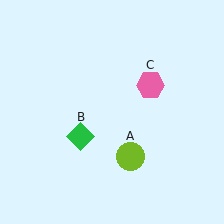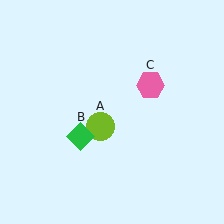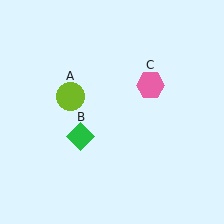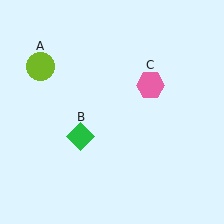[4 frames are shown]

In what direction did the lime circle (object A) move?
The lime circle (object A) moved up and to the left.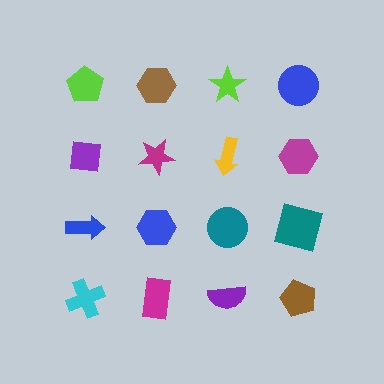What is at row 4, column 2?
A magenta rectangle.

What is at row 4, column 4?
A brown pentagon.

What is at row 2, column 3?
A yellow arrow.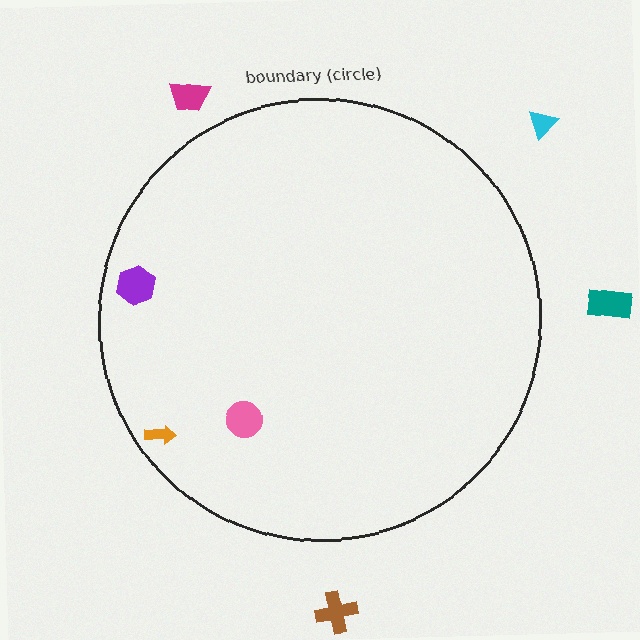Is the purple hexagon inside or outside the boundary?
Inside.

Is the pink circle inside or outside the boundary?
Inside.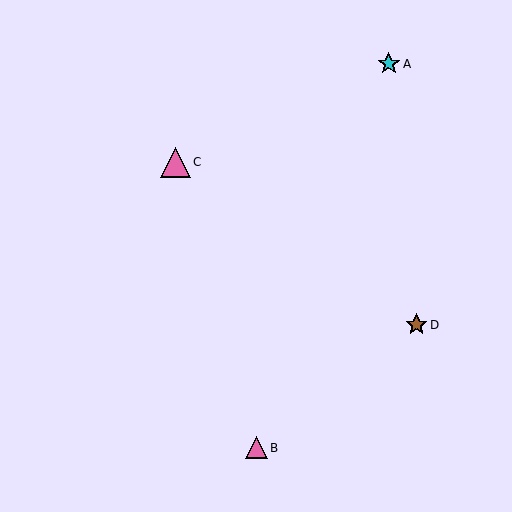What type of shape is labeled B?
Shape B is a pink triangle.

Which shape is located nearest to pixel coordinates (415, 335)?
The brown star (labeled D) at (416, 325) is nearest to that location.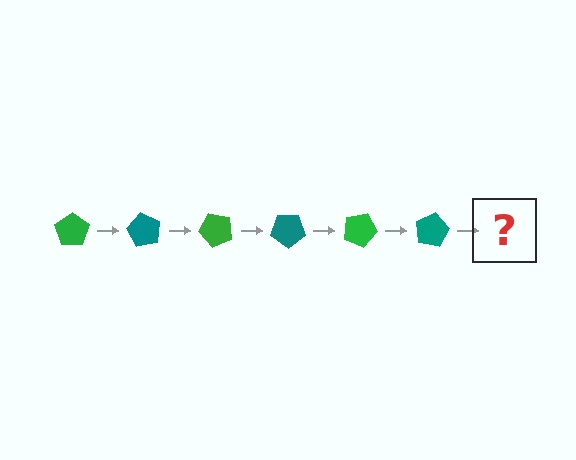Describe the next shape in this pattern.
It should be a green pentagon, rotated 360 degrees from the start.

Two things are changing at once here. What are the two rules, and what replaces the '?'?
The two rules are that it rotates 60 degrees each step and the color cycles through green and teal. The '?' should be a green pentagon, rotated 360 degrees from the start.